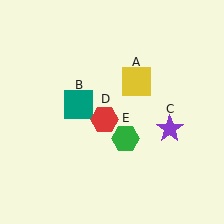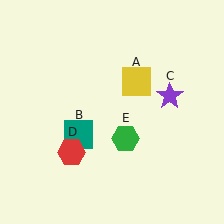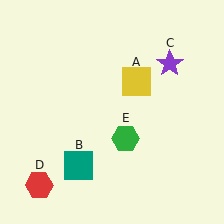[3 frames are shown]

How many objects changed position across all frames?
3 objects changed position: teal square (object B), purple star (object C), red hexagon (object D).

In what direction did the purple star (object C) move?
The purple star (object C) moved up.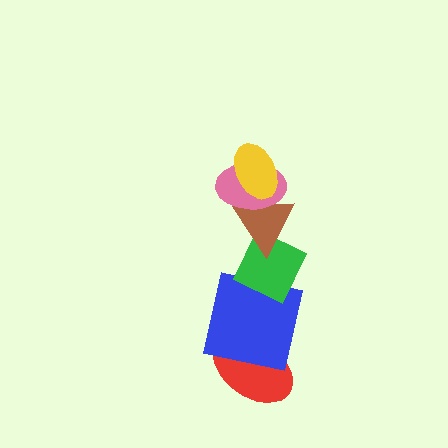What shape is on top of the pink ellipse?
The yellow ellipse is on top of the pink ellipse.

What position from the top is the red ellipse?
The red ellipse is 6th from the top.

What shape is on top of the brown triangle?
The pink ellipse is on top of the brown triangle.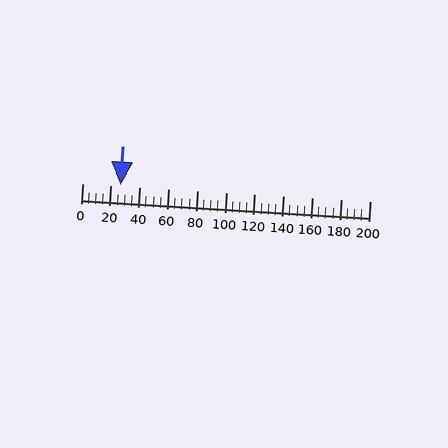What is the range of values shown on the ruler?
The ruler shows values from 0 to 200.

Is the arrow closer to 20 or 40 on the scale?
The arrow is closer to 20.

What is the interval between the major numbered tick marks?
The major tick marks are spaced 20 units apart.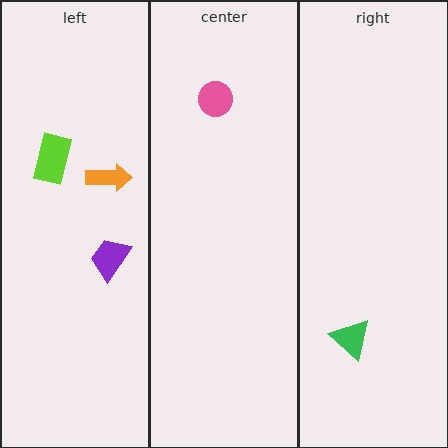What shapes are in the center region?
The pink circle.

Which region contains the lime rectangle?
The left region.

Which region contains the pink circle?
The center region.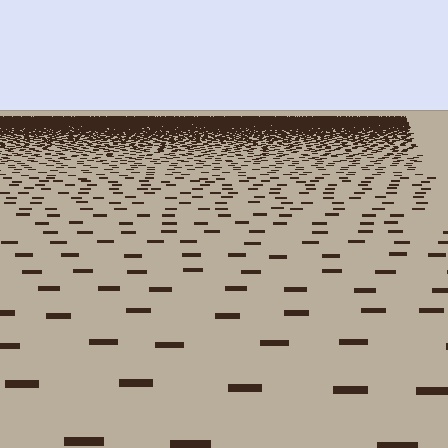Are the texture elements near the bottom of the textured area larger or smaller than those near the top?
Larger. Near the bottom, elements are closer to the viewer and appear at a bigger on-screen size.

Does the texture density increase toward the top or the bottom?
Density increases toward the top.